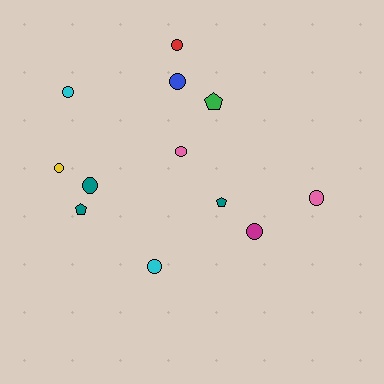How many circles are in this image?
There are 9 circles.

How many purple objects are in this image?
There are no purple objects.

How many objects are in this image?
There are 12 objects.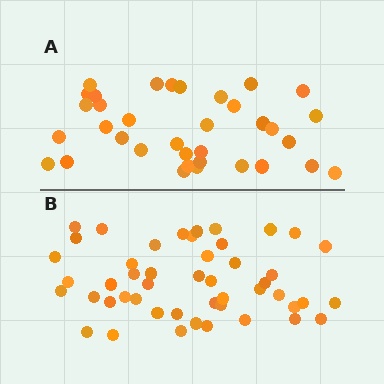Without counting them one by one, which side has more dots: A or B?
Region B (the bottom region) has more dots.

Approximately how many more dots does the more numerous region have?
Region B has approximately 15 more dots than region A.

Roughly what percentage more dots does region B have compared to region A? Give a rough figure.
About 35% more.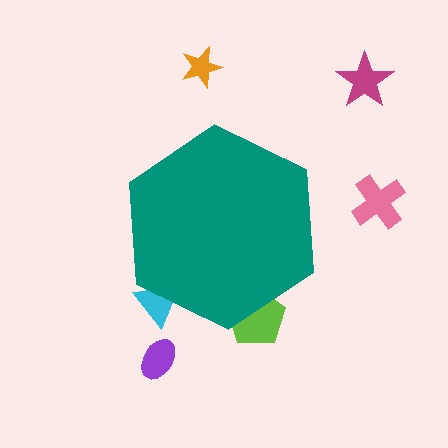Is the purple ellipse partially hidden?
No, the purple ellipse is fully visible.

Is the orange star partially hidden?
No, the orange star is fully visible.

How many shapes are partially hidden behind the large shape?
2 shapes are partially hidden.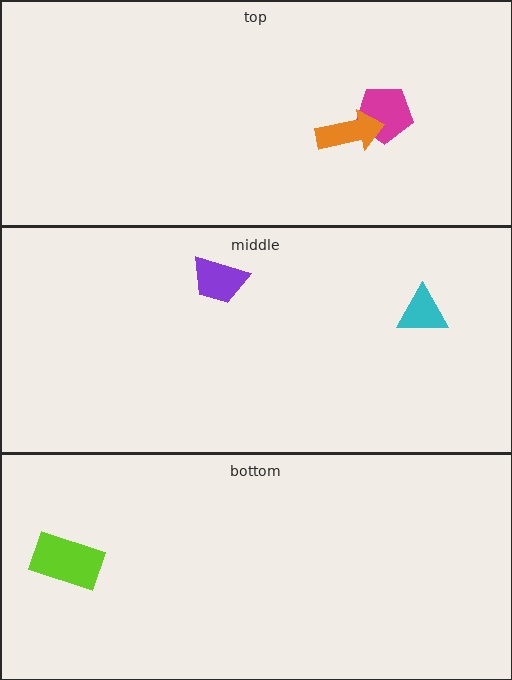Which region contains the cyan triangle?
The middle region.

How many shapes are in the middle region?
2.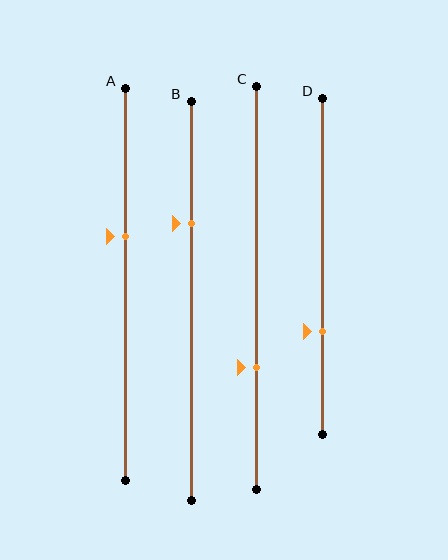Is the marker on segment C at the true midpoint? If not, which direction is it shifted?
No, the marker on segment C is shifted downward by about 20% of the segment length.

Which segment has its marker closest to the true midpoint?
Segment A has its marker closest to the true midpoint.